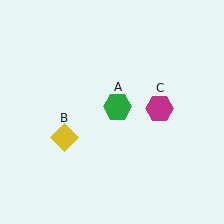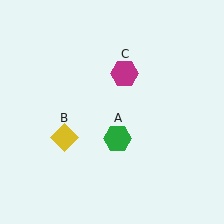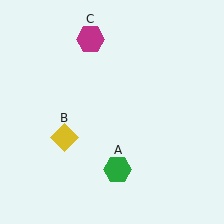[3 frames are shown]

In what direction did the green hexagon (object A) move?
The green hexagon (object A) moved down.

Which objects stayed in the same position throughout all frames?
Yellow diamond (object B) remained stationary.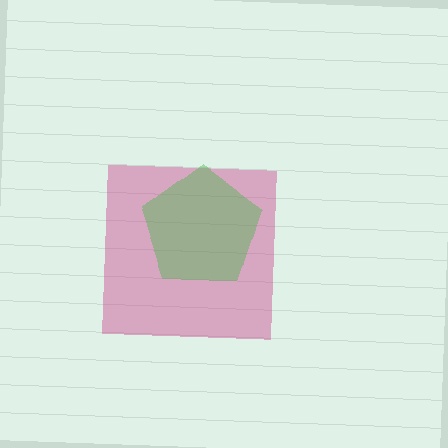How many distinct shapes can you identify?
There are 2 distinct shapes: a magenta square, a green pentagon.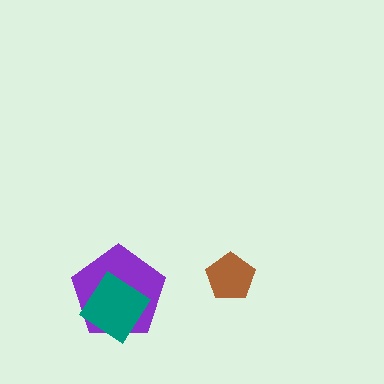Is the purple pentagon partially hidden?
Yes, it is partially covered by another shape.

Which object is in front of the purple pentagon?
The teal diamond is in front of the purple pentagon.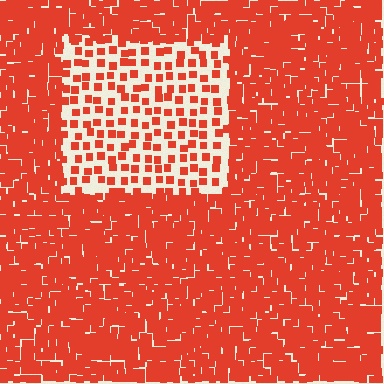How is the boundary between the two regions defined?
The boundary is defined by a change in element density (approximately 2.8x ratio). All elements are the same color, size, and shape.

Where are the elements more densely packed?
The elements are more densely packed outside the rectangle boundary.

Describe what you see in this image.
The image contains small red elements arranged at two different densities. A rectangle-shaped region is visible where the elements are less densely packed than the surrounding area.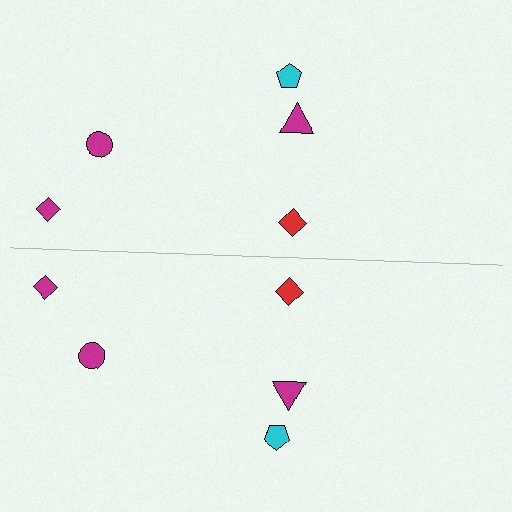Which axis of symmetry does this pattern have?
The pattern has a horizontal axis of symmetry running through the center of the image.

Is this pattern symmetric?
Yes, this pattern has bilateral (reflection) symmetry.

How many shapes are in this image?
There are 10 shapes in this image.